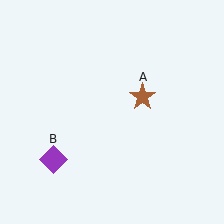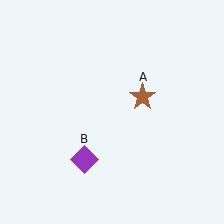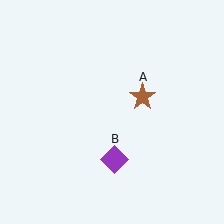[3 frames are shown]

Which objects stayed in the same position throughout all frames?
Brown star (object A) remained stationary.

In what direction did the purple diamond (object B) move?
The purple diamond (object B) moved right.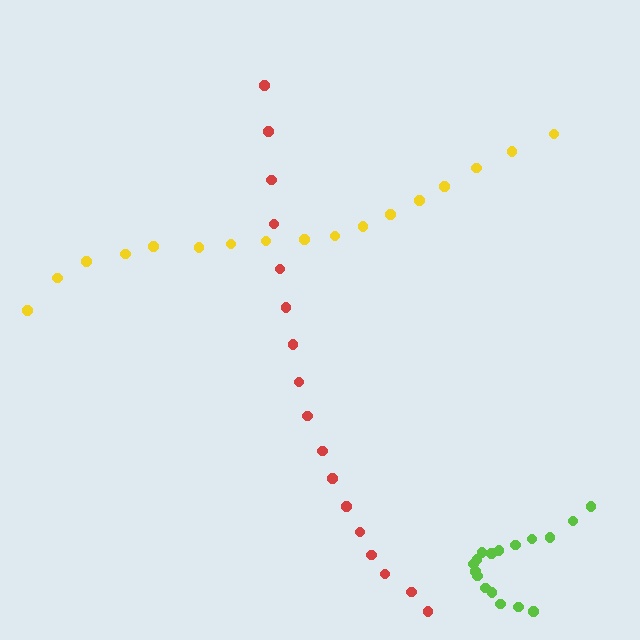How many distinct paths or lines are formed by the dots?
There are 3 distinct paths.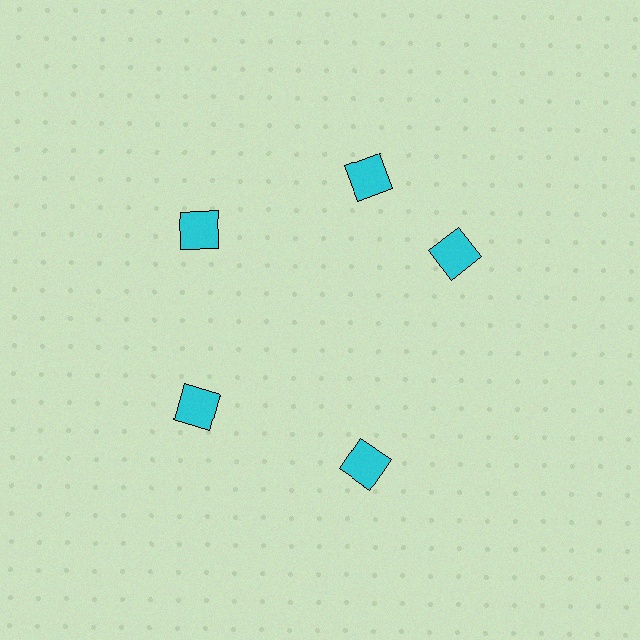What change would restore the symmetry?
The symmetry would be restored by rotating it back into even spacing with its neighbors so that all 5 squares sit at equal angles and equal distance from the center.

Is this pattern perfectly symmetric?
No. The 5 cyan squares are arranged in a ring, but one element near the 3 o'clock position is rotated out of alignment along the ring, breaking the 5-fold rotational symmetry.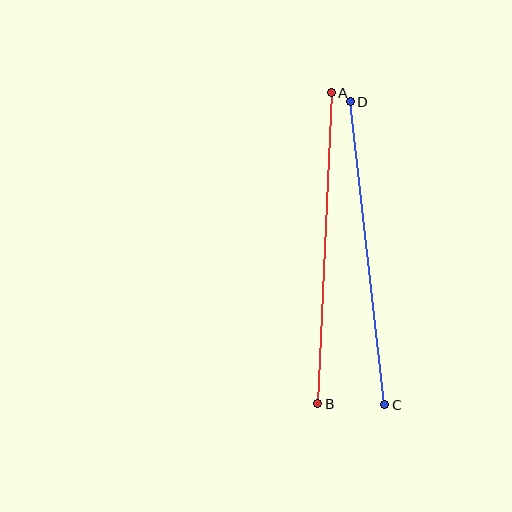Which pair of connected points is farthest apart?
Points A and B are farthest apart.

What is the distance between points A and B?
The distance is approximately 311 pixels.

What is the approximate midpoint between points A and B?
The midpoint is at approximately (325, 248) pixels.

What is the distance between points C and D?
The distance is approximately 305 pixels.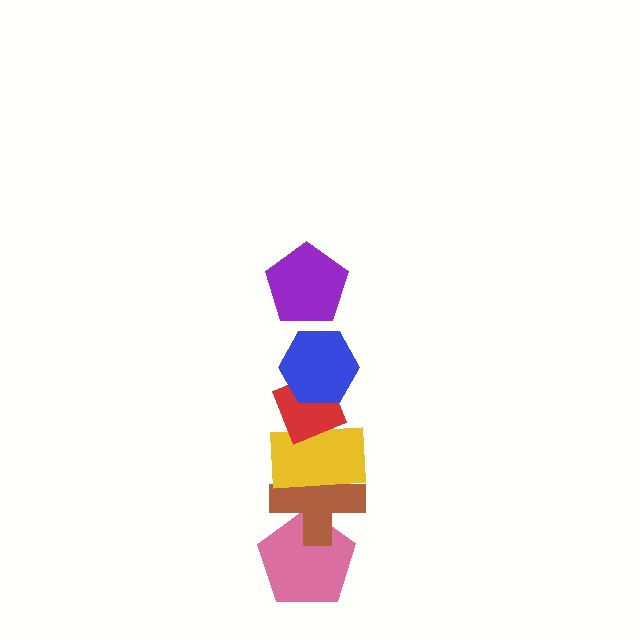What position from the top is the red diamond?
The red diamond is 3rd from the top.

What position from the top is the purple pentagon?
The purple pentagon is 1st from the top.